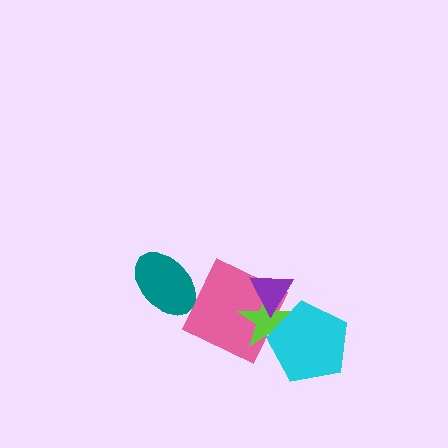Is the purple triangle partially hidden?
No, no other shape covers it.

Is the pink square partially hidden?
Yes, it is partially covered by another shape.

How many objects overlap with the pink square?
2 objects overlap with the pink square.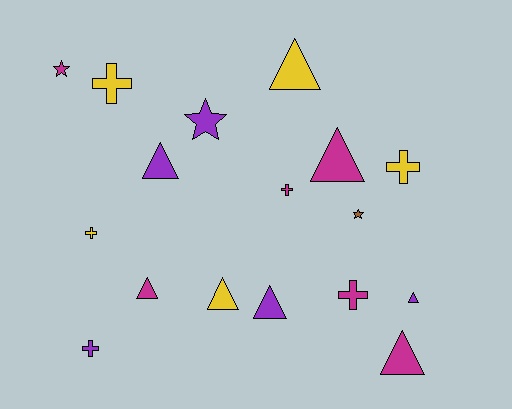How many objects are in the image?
There are 17 objects.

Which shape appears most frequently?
Triangle, with 8 objects.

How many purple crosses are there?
There is 1 purple cross.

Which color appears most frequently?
Magenta, with 6 objects.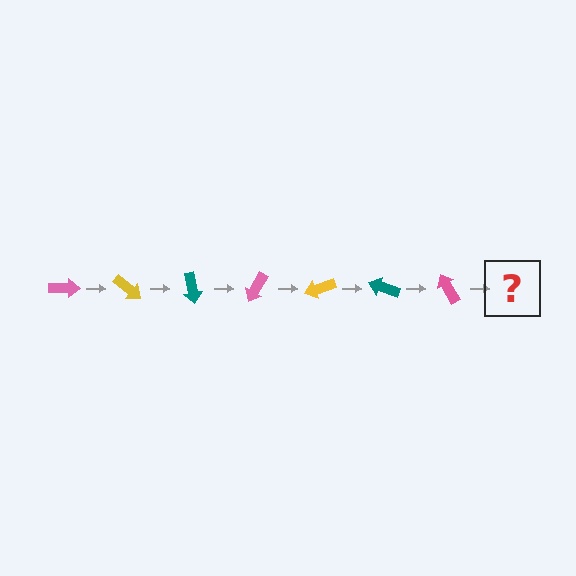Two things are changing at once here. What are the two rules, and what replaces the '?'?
The two rules are that it rotates 40 degrees each step and the color cycles through pink, yellow, and teal. The '?' should be a yellow arrow, rotated 280 degrees from the start.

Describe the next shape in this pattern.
It should be a yellow arrow, rotated 280 degrees from the start.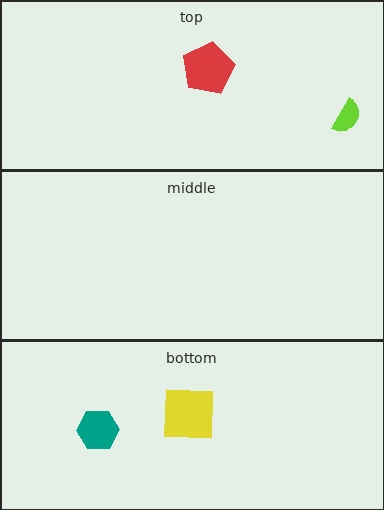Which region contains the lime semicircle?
The top region.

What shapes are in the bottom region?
The yellow square, the teal hexagon.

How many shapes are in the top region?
2.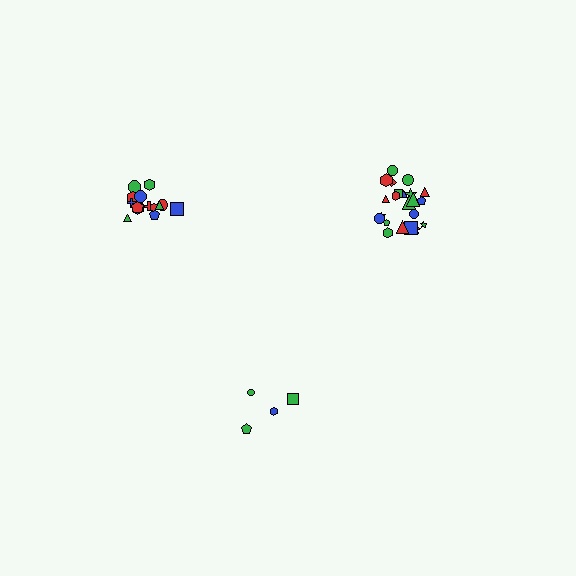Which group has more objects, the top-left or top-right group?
The top-right group.